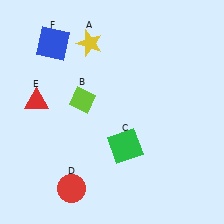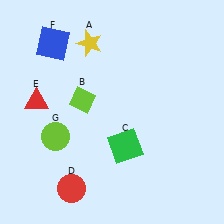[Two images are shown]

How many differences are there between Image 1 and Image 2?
There is 1 difference between the two images.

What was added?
A lime circle (G) was added in Image 2.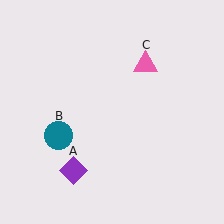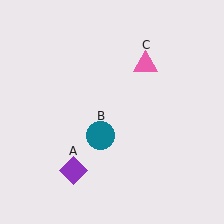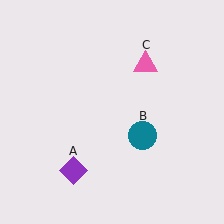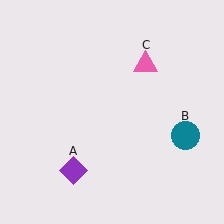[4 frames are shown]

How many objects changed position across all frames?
1 object changed position: teal circle (object B).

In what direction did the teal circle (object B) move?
The teal circle (object B) moved right.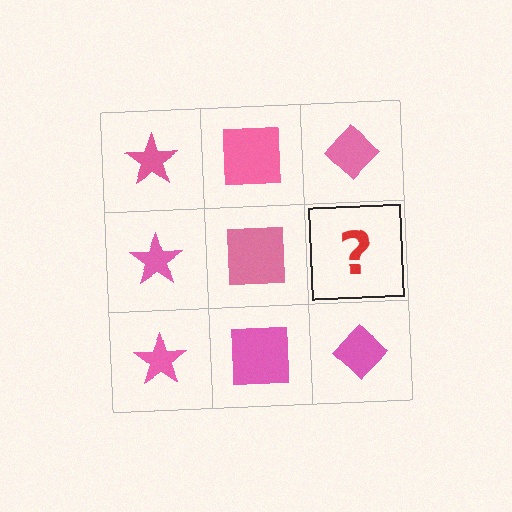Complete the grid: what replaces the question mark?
The question mark should be replaced with a pink diamond.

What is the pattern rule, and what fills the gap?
The rule is that each column has a consistent shape. The gap should be filled with a pink diamond.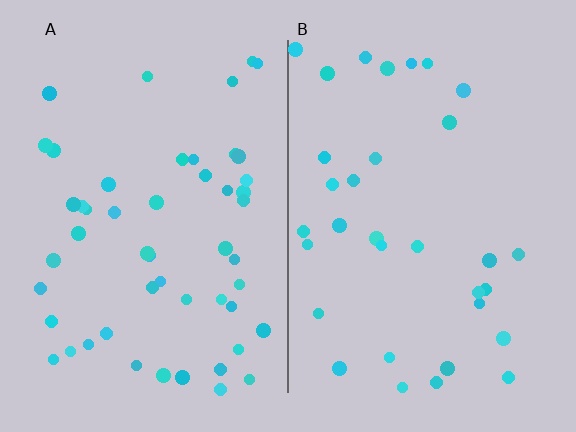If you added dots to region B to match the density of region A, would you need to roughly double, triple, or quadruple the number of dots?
Approximately double.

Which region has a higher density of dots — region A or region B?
A (the left).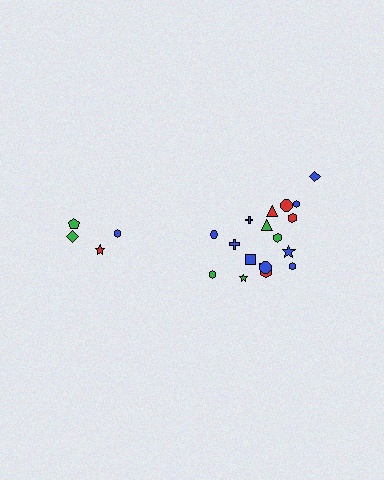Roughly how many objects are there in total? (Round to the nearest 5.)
Roughly 20 objects in total.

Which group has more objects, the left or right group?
The right group.